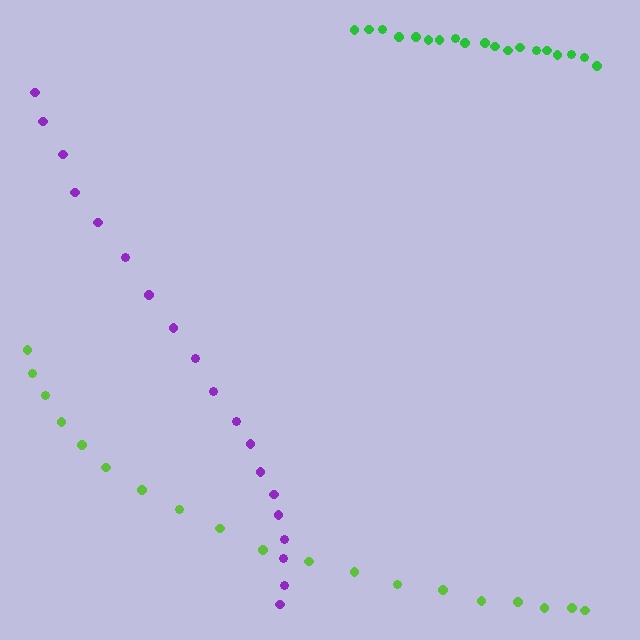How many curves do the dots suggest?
There are 3 distinct paths.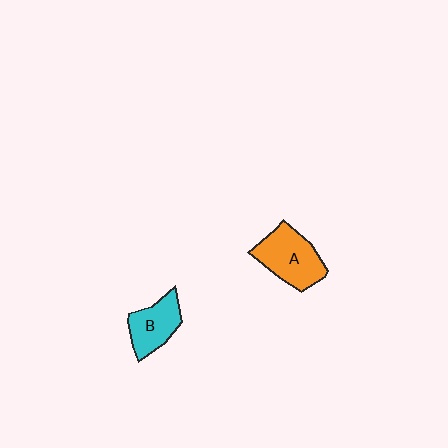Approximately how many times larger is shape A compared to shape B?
Approximately 1.3 times.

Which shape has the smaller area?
Shape B (cyan).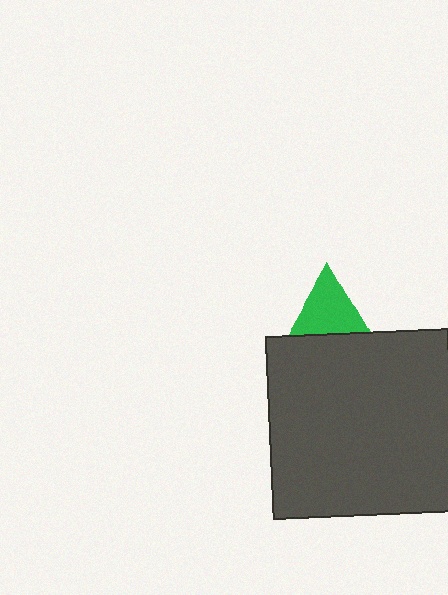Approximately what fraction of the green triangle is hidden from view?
Roughly 42% of the green triangle is hidden behind the dark gray square.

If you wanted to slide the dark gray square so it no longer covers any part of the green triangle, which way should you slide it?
Slide it down — that is the most direct way to separate the two shapes.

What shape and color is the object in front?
The object in front is a dark gray square.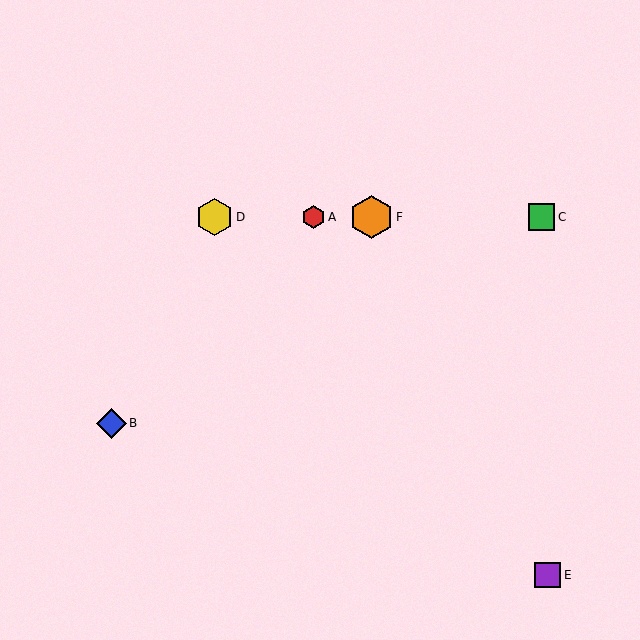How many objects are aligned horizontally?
4 objects (A, C, D, F) are aligned horizontally.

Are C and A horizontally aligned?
Yes, both are at y≈217.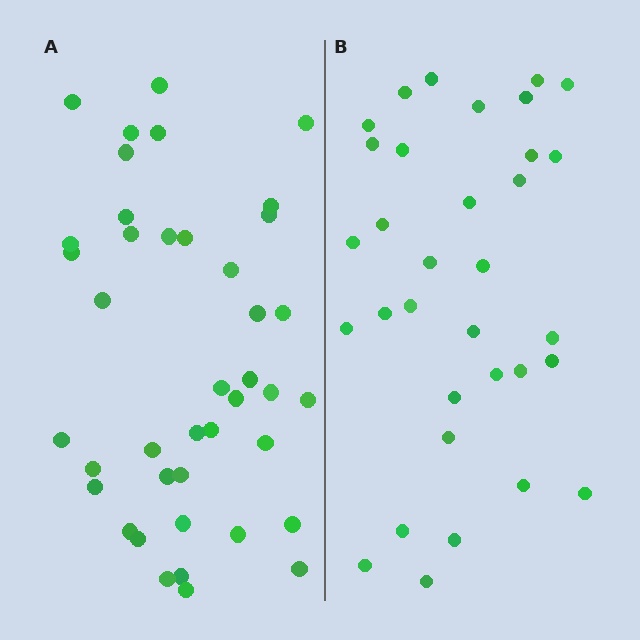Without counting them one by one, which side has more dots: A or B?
Region A (the left region) has more dots.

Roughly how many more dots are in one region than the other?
Region A has roughly 8 or so more dots than region B.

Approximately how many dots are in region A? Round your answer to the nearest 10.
About 40 dots. (The exact count is 41, which rounds to 40.)